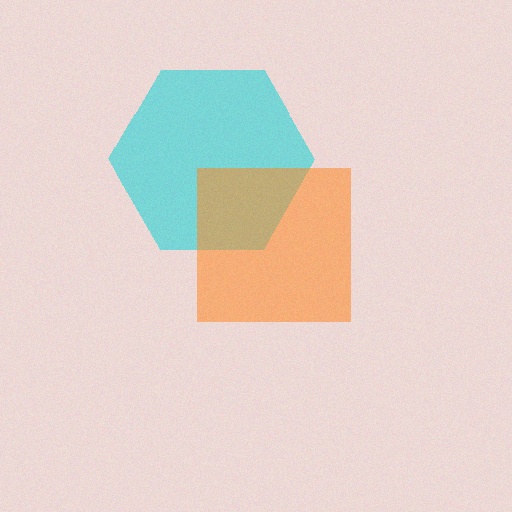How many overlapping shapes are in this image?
There are 2 overlapping shapes in the image.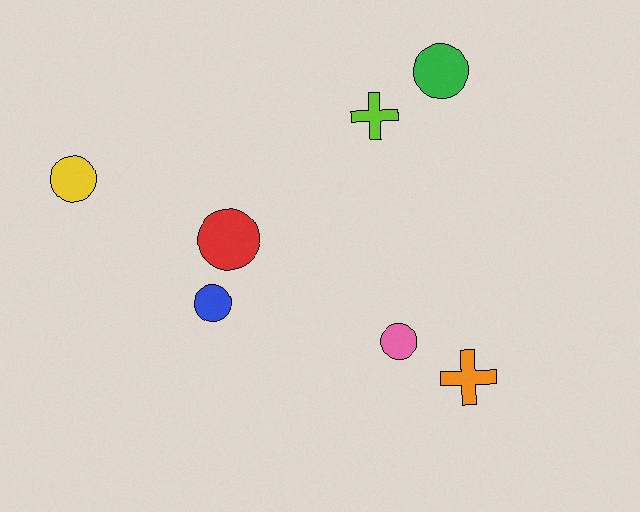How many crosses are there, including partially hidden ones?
There are 2 crosses.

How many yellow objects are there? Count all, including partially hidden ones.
There is 1 yellow object.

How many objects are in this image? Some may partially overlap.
There are 7 objects.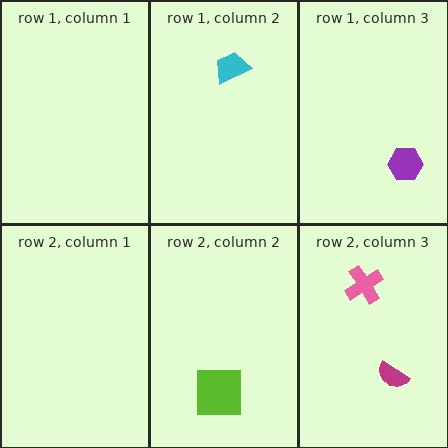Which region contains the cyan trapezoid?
The row 1, column 2 region.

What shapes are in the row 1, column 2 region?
The cyan trapezoid.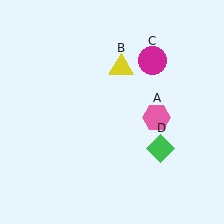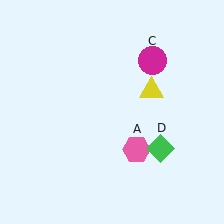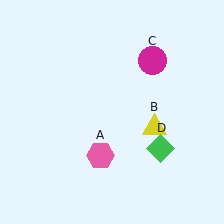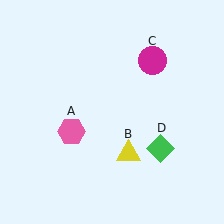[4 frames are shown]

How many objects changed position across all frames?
2 objects changed position: pink hexagon (object A), yellow triangle (object B).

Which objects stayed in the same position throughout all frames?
Magenta circle (object C) and green diamond (object D) remained stationary.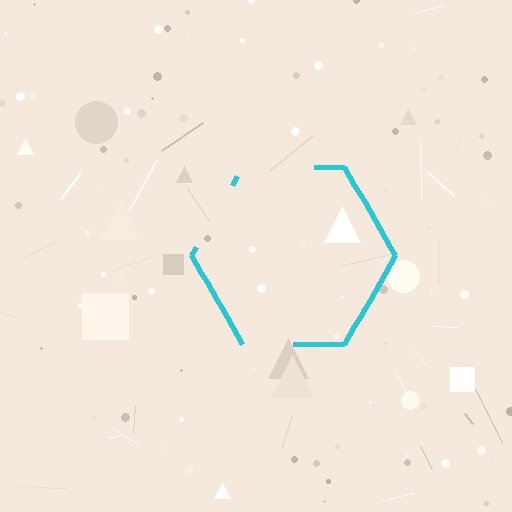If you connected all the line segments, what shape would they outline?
They would outline a hexagon.